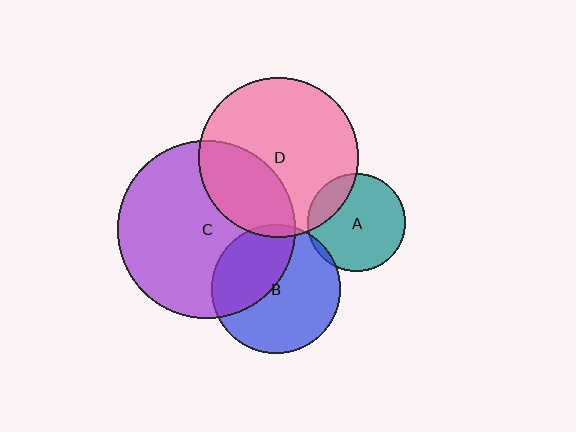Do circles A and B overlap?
Yes.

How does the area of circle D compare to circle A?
Approximately 2.7 times.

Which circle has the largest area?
Circle C (purple).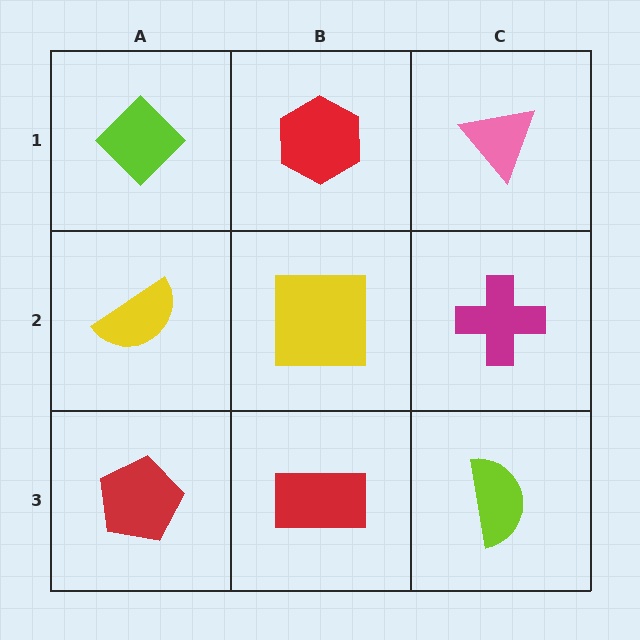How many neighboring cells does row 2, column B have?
4.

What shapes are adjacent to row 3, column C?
A magenta cross (row 2, column C), a red rectangle (row 3, column B).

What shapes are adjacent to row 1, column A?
A yellow semicircle (row 2, column A), a red hexagon (row 1, column B).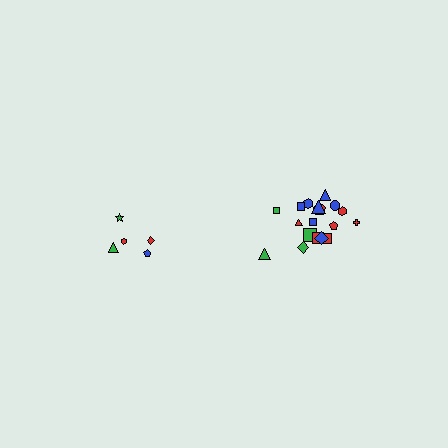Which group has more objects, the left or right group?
The right group.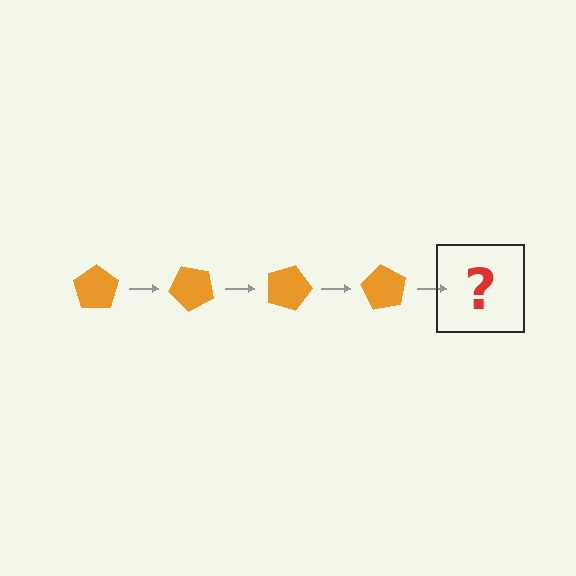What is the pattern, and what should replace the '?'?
The pattern is that the pentagon rotates 45 degrees each step. The '?' should be an orange pentagon rotated 180 degrees.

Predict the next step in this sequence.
The next step is an orange pentagon rotated 180 degrees.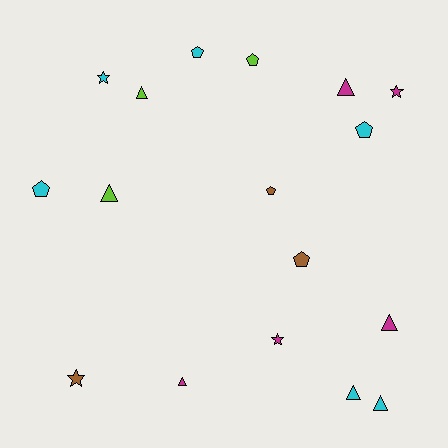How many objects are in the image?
There are 17 objects.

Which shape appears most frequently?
Triangle, with 7 objects.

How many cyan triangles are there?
There are 2 cyan triangles.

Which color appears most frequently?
Cyan, with 6 objects.